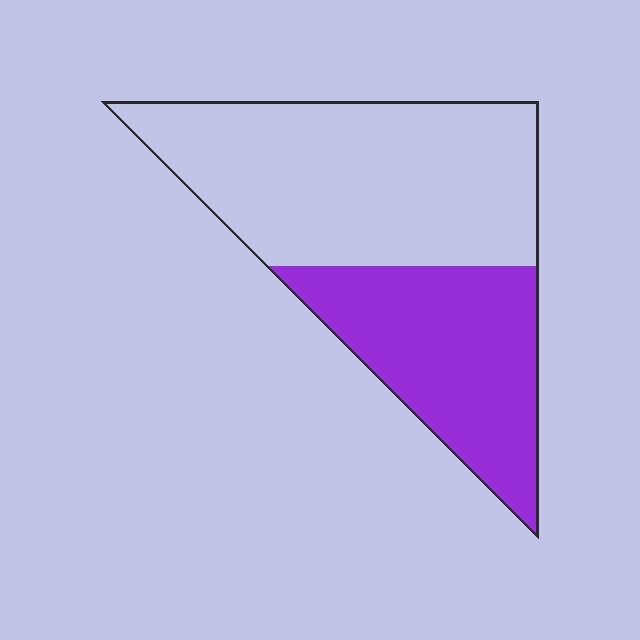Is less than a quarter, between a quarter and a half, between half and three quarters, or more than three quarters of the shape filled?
Between a quarter and a half.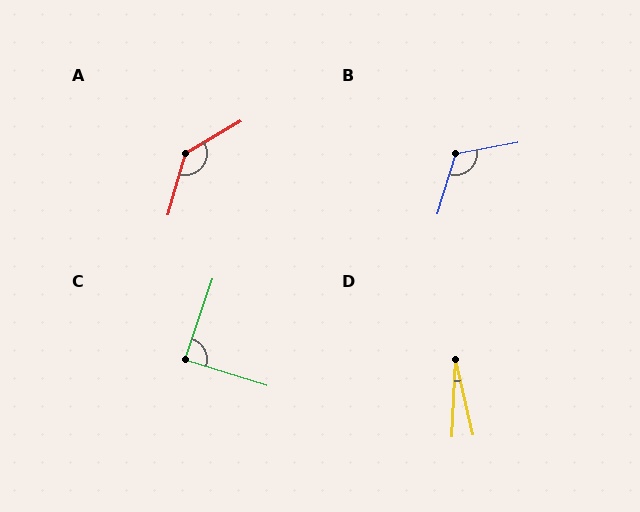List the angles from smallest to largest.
D (16°), C (89°), B (117°), A (137°).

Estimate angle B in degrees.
Approximately 117 degrees.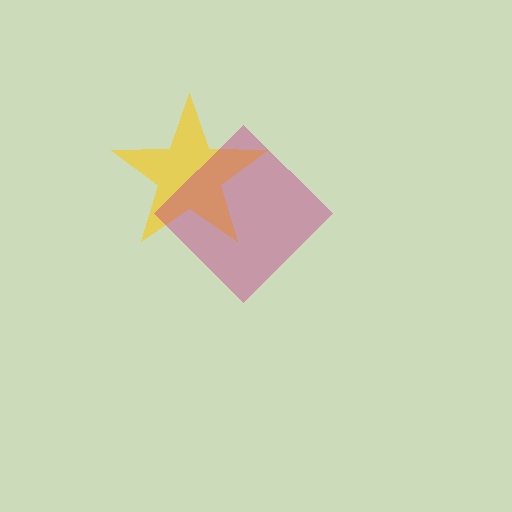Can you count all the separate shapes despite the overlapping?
Yes, there are 2 separate shapes.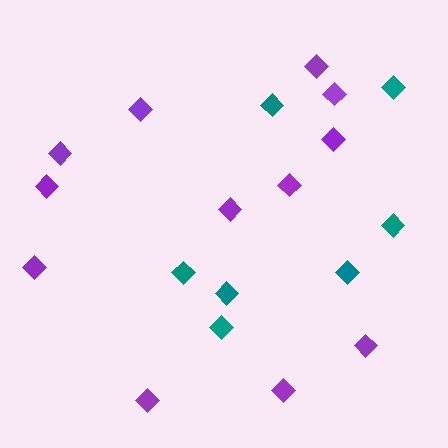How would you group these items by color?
There are 2 groups: one group of teal diamonds (7) and one group of purple diamonds (12).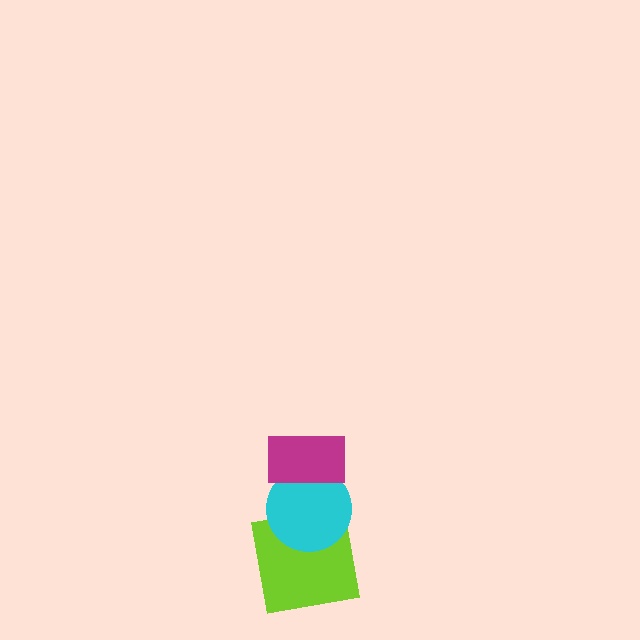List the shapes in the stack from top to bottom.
From top to bottom: the magenta rectangle, the cyan circle, the lime square.